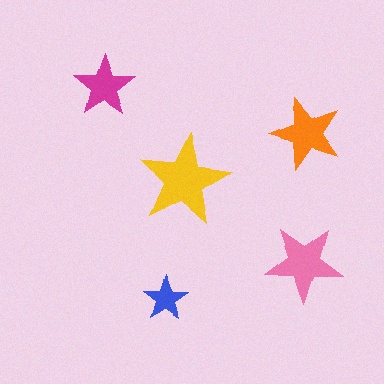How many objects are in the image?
There are 5 objects in the image.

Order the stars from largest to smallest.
the yellow one, the pink one, the orange one, the magenta one, the blue one.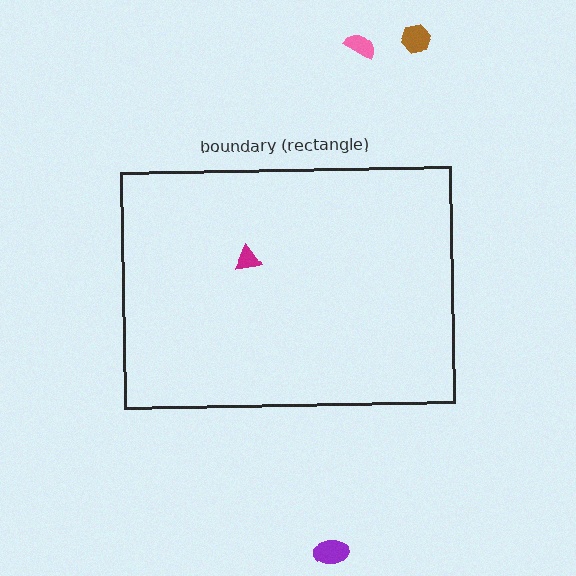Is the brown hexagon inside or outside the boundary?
Outside.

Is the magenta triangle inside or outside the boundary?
Inside.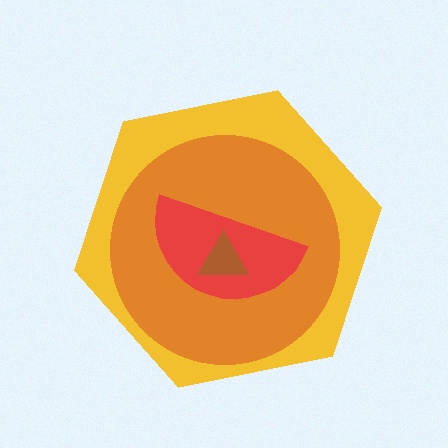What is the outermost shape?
The yellow hexagon.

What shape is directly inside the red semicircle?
The brown triangle.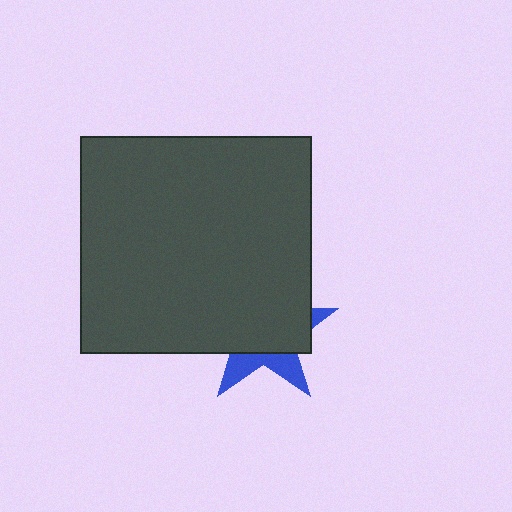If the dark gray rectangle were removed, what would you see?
You would see the complete blue star.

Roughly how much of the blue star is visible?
A small part of it is visible (roughly 31%).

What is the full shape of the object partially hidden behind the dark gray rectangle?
The partially hidden object is a blue star.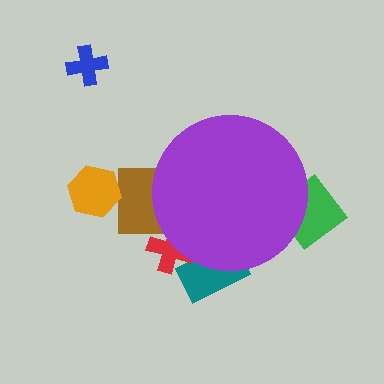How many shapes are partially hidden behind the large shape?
4 shapes are partially hidden.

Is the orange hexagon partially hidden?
No, the orange hexagon is fully visible.